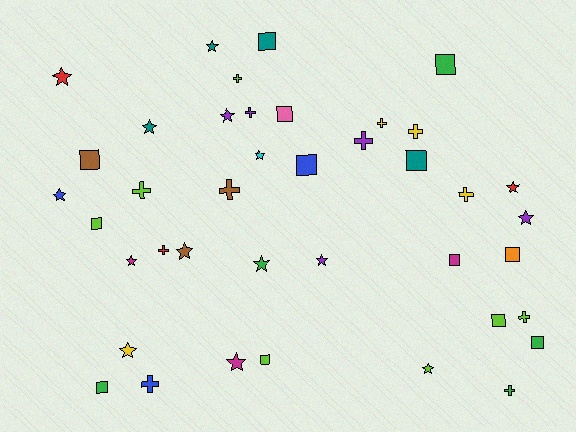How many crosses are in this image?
There are 12 crosses.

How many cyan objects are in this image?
There is 1 cyan object.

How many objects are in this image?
There are 40 objects.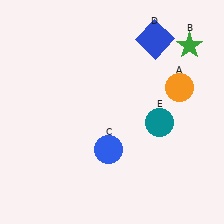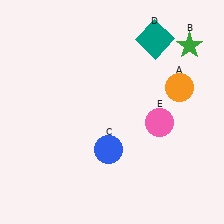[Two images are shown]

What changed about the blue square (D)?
In Image 1, D is blue. In Image 2, it changed to teal.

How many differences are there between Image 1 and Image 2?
There are 2 differences between the two images.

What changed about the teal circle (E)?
In Image 1, E is teal. In Image 2, it changed to pink.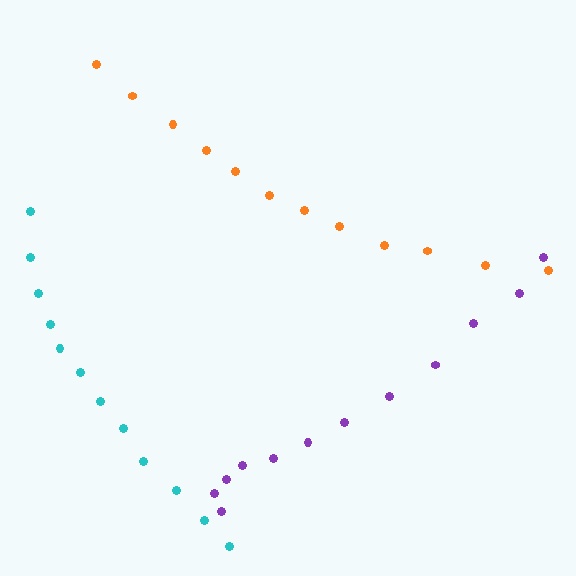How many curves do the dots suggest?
There are 3 distinct paths.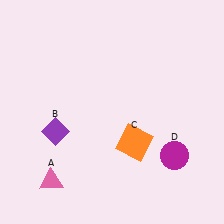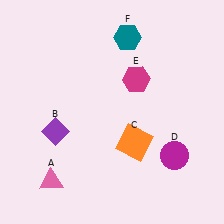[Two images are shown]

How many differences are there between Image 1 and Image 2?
There are 2 differences between the two images.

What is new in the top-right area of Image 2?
A magenta hexagon (E) was added in the top-right area of Image 2.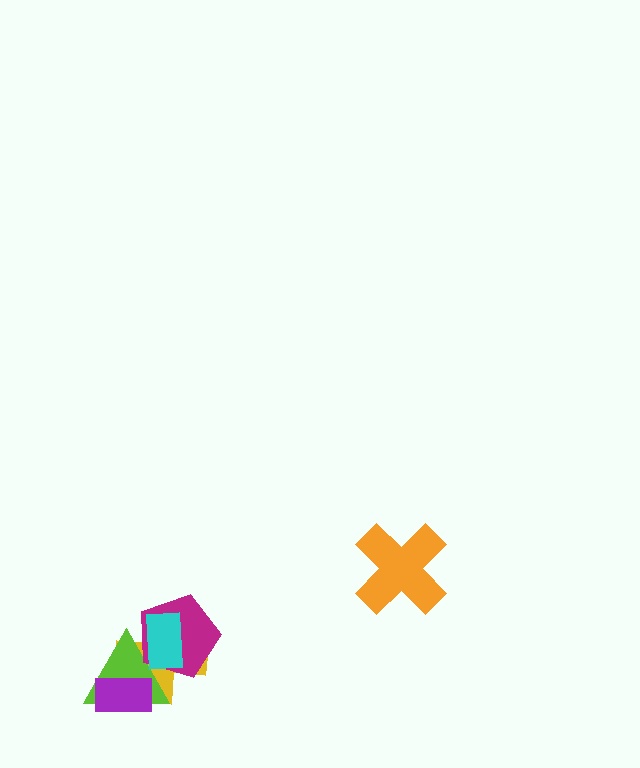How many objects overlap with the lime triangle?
4 objects overlap with the lime triangle.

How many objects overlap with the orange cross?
0 objects overlap with the orange cross.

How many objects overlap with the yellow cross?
4 objects overlap with the yellow cross.